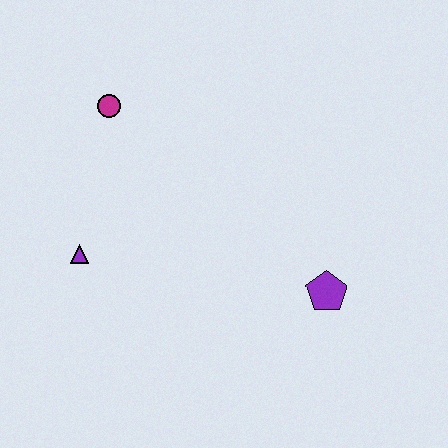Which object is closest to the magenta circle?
The purple triangle is closest to the magenta circle.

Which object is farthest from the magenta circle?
The purple pentagon is farthest from the magenta circle.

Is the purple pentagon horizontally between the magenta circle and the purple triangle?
No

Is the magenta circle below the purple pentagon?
No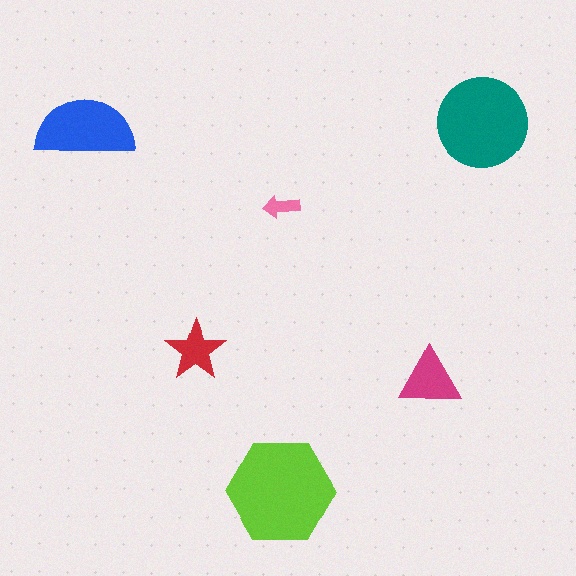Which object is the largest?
The lime hexagon.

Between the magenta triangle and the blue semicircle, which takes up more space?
The blue semicircle.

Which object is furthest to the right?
The teal circle is rightmost.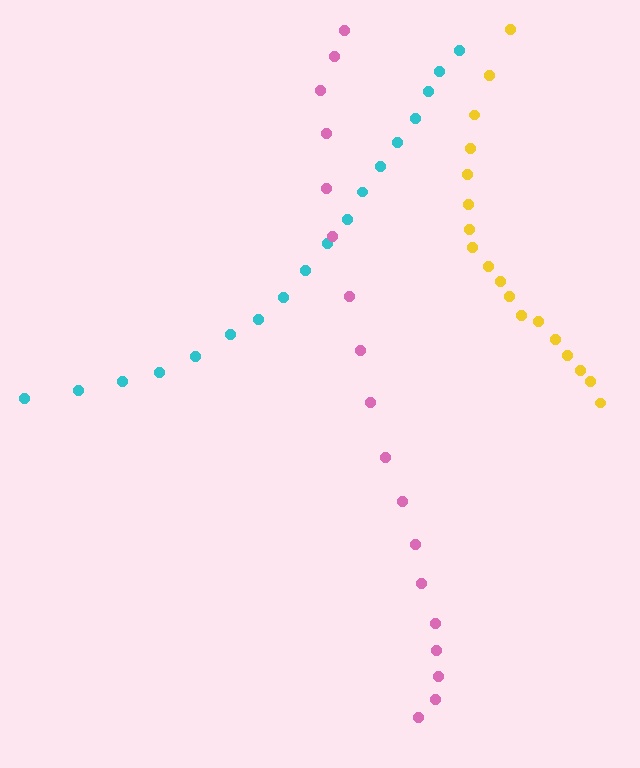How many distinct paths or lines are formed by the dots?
There are 3 distinct paths.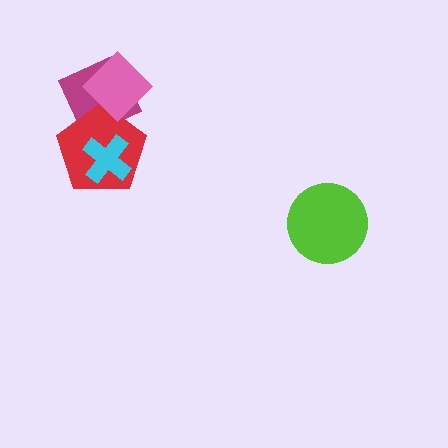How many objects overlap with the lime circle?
0 objects overlap with the lime circle.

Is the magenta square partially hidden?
Yes, it is partially covered by another shape.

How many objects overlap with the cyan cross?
1 object overlaps with the cyan cross.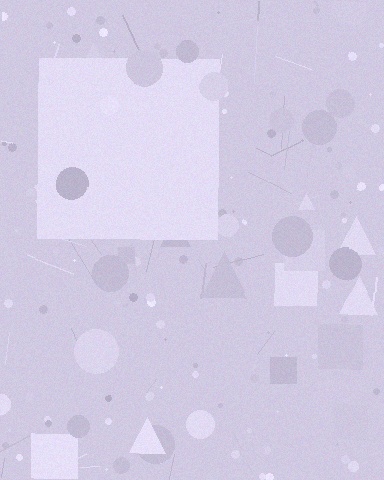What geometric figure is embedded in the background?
A square is embedded in the background.